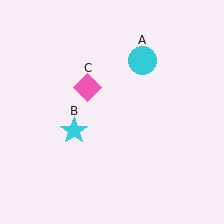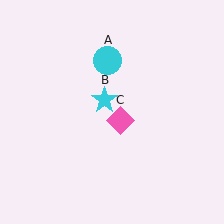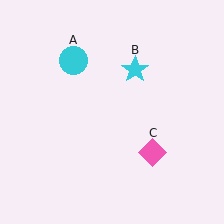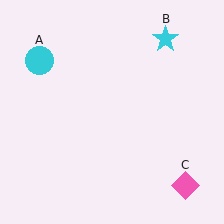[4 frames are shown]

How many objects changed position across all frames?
3 objects changed position: cyan circle (object A), cyan star (object B), pink diamond (object C).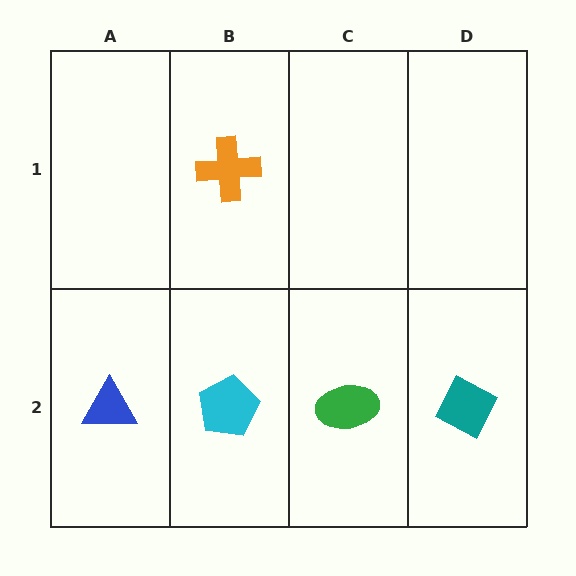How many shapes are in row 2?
4 shapes.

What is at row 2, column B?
A cyan pentagon.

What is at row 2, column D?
A teal diamond.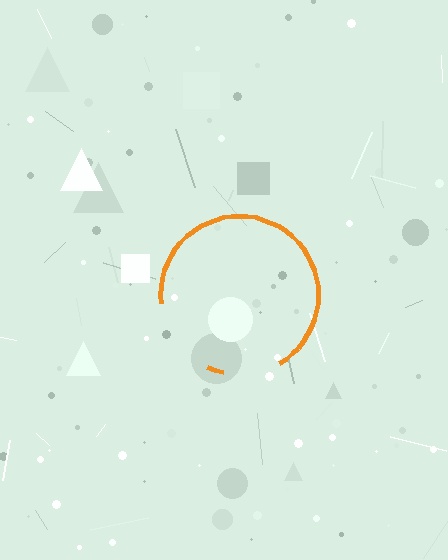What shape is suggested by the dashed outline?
The dashed outline suggests a circle.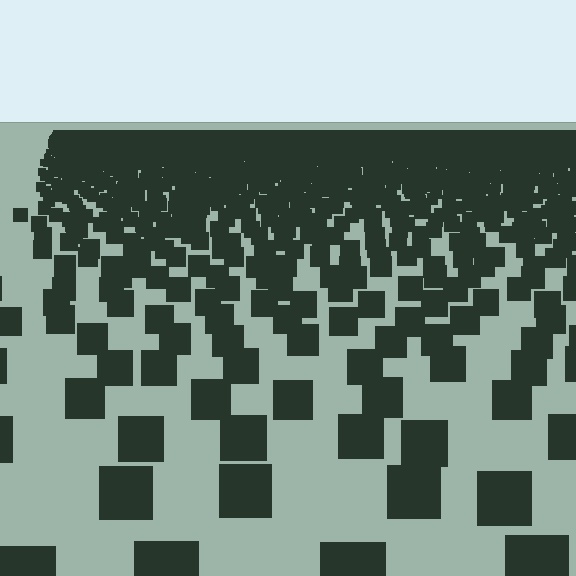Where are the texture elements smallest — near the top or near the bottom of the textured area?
Near the top.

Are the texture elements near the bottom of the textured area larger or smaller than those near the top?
Larger. Near the bottom, elements are closer to the viewer and appear at a bigger on-screen size.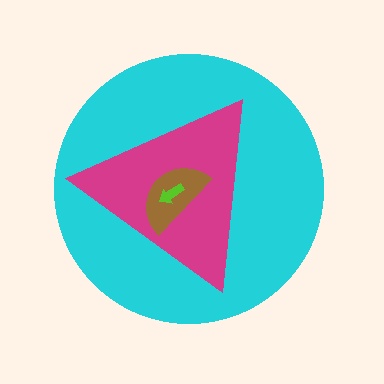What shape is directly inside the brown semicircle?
The lime arrow.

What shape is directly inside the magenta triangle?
The brown semicircle.